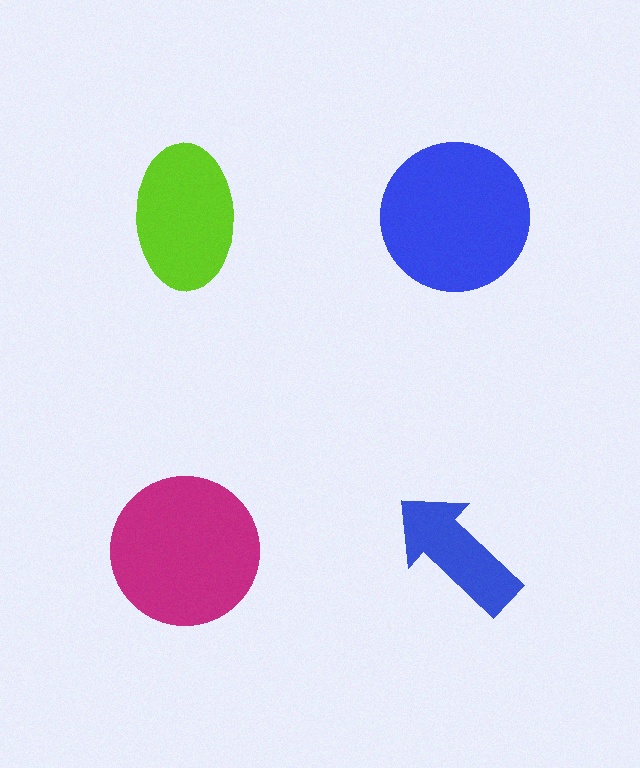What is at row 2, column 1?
A magenta circle.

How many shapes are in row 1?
2 shapes.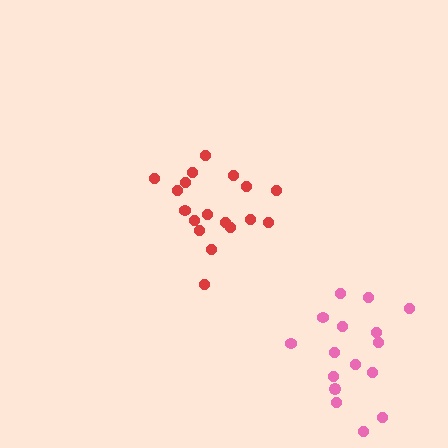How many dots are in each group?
Group 1: 18 dots, Group 2: 16 dots (34 total).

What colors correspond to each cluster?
The clusters are colored: red, pink.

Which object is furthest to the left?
The red cluster is leftmost.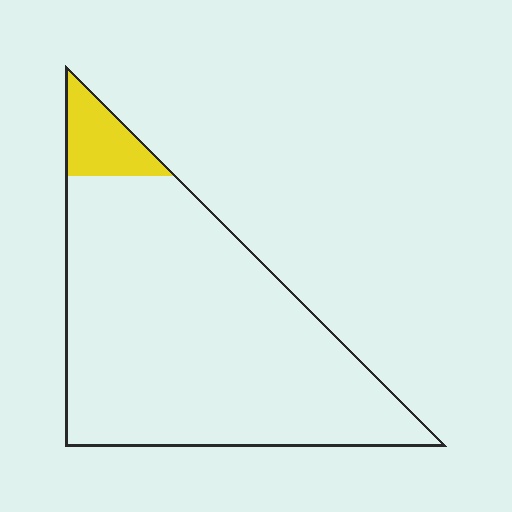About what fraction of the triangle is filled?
About one tenth (1/10).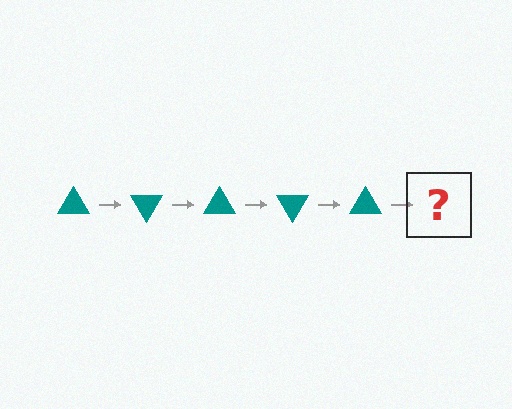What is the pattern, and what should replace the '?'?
The pattern is that the triangle rotates 60 degrees each step. The '?' should be a teal triangle rotated 300 degrees.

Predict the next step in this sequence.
The next step is a teal triangle rotated 300 degrees.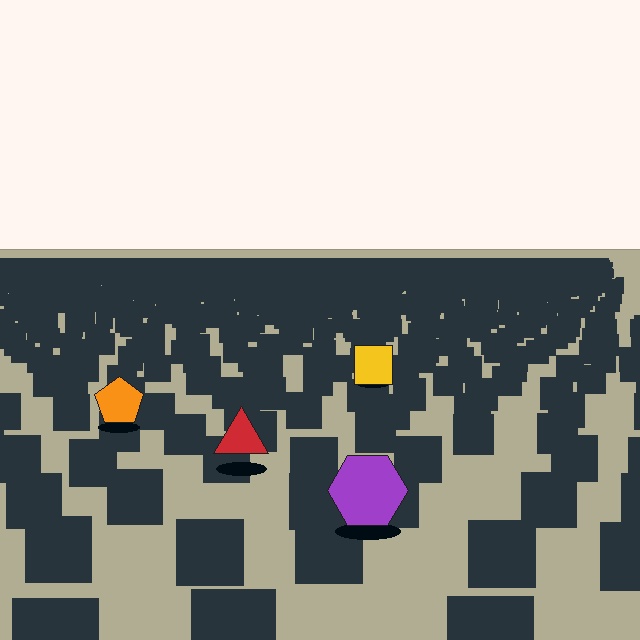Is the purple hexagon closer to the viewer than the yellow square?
Yes. The purple hexagon is closer — you can tell from the texture gradient: the ground texture is coarser near it.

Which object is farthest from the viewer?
The yellow square is farthest from the viewer. It appears smaller and the ground texture around it is denser.